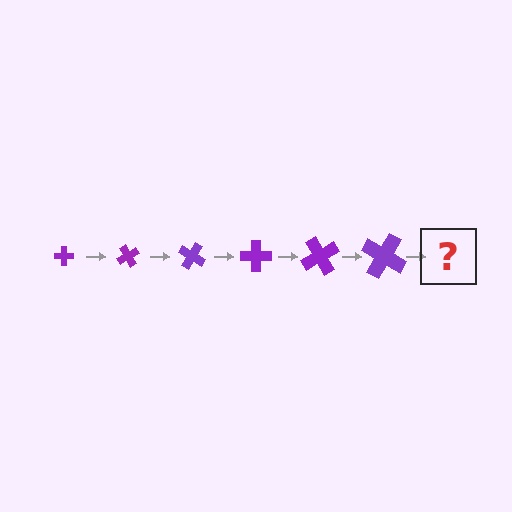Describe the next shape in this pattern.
It should be a cross, larger than the previous one and rotated 360 degrees from the start.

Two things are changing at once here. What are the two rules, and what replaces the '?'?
The two rules are that the cross grows larger each step and it rotates 60 degrees each step. The '?' should be a cross, larger than the previous one and rotated 360 degrees from the start.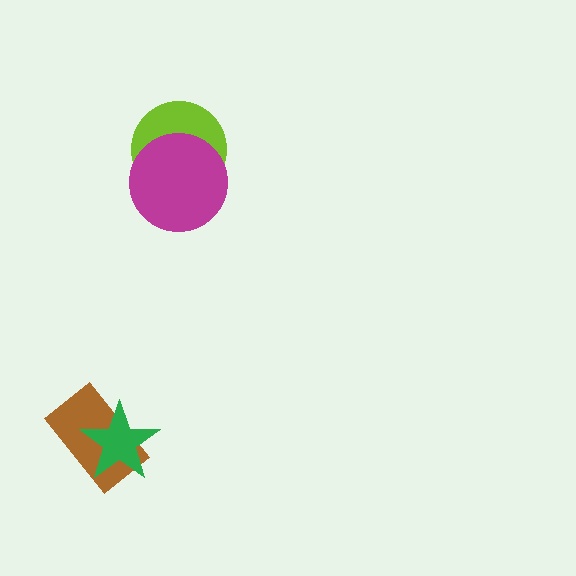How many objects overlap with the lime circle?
1 object overlaps with the lime circle.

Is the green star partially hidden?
No, no other shape covers it.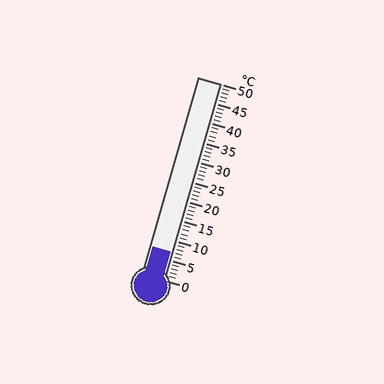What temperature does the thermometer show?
The thermometer shows approximately 7°C.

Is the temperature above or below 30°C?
The temperature is below 30°C.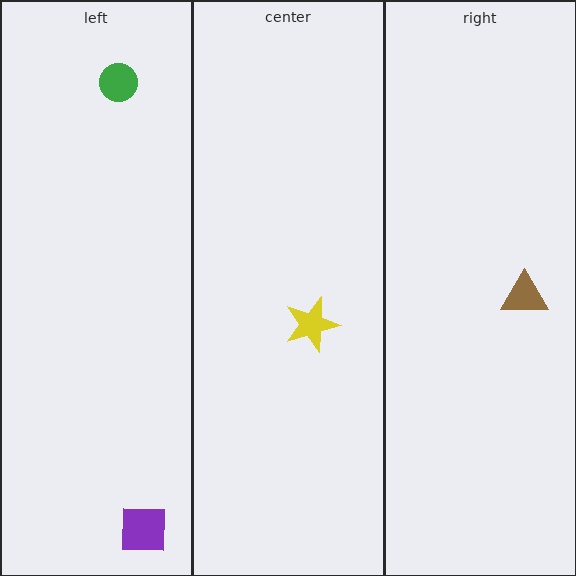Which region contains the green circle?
The left region.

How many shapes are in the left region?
2.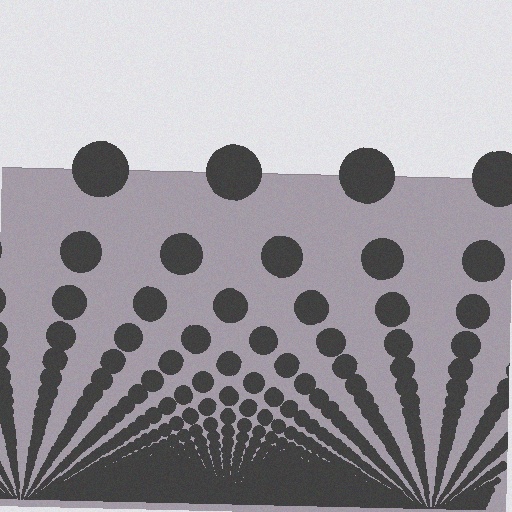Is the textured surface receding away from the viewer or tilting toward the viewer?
The surface appears to tilt toward the viewer. Texture elements get larger and sparser toward the top.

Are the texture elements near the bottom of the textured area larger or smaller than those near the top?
Smaller. The gradient is inverted — elements near the bottom are smaller and denser.